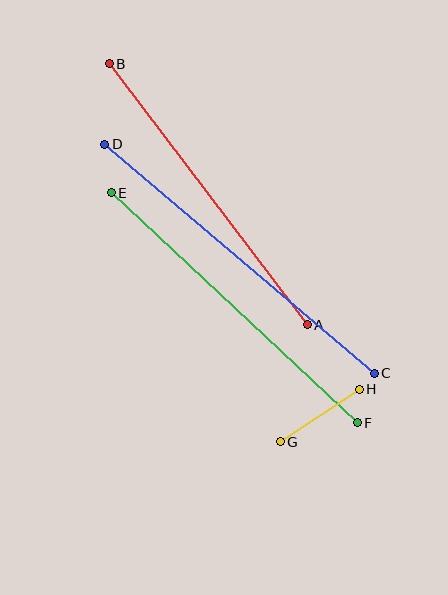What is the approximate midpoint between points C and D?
The midpoint is at approximately (240, 259) pixels.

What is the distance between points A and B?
The distance is approximately 328 pixels.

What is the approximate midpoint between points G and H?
The midpoint is at approximately (320, 415) pixels.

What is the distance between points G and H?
The distance is approximately 95 pixels.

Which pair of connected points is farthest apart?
Points C and D are farthest apart.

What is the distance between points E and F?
The distance is approximately 336 pixels.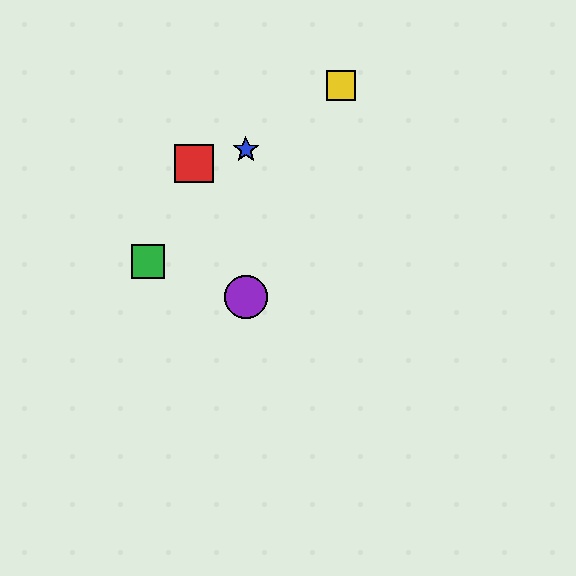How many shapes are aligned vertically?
2 shapes (the blue star, the purple circle) are aligned vertically.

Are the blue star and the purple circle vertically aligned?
Yes, both are at x≈246.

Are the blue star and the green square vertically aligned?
No, the blue star is at x≈246 and the green square is at x≈148.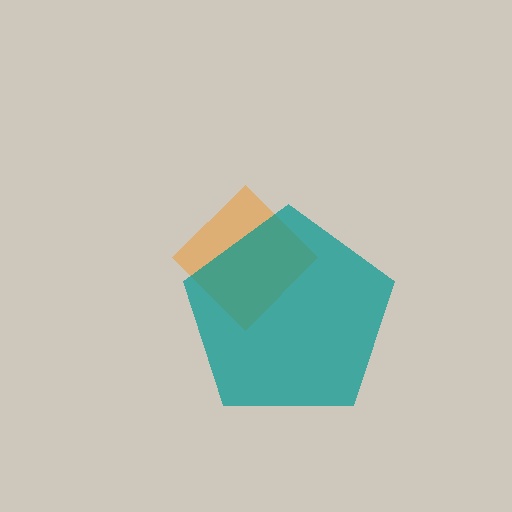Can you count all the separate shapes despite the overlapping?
Yes, there are 2 separate shapes.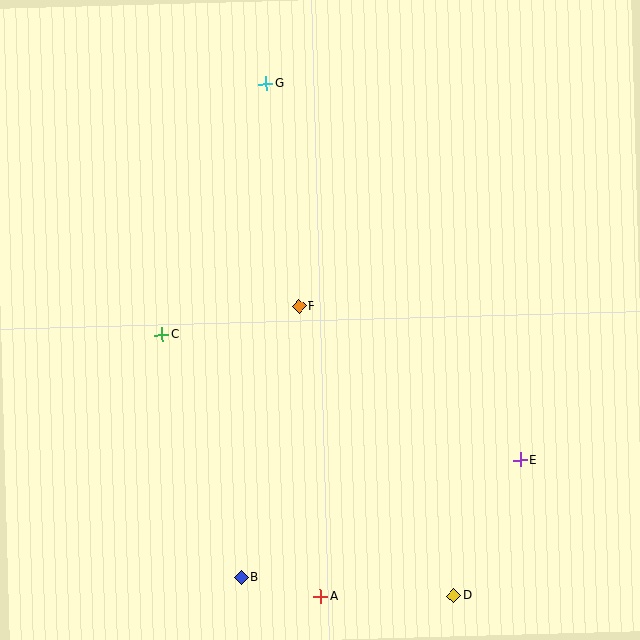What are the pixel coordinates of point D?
Point D is at (453, 596).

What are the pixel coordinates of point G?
Point G is at (266, 84).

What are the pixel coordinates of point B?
Point B is at (242, 578).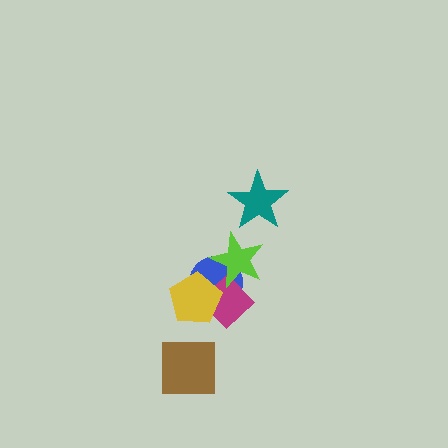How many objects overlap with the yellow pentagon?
2 objects overlap with the yellow pentagon.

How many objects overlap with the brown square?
0 objects overlap with the brown square.